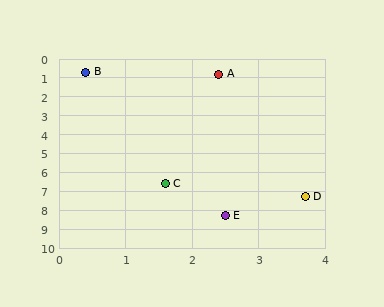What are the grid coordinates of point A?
Point A is at approximately (2.4, 0.8).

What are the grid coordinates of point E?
Point E is at approximately (2.5, 8.3).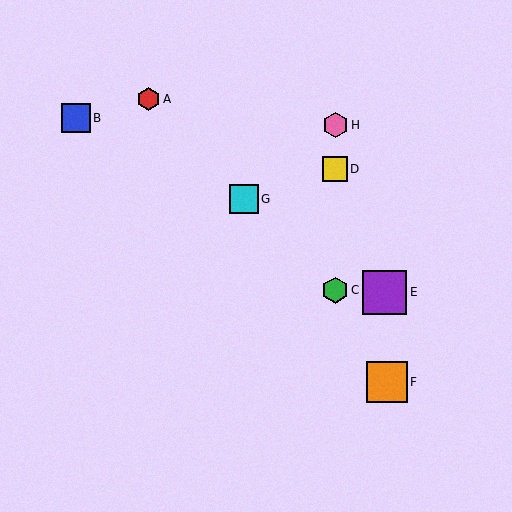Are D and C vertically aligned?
Yes, both are at x≈335.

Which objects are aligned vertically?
Objects C, D, H are aligned vertically.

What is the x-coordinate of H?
Object H is at x≈335.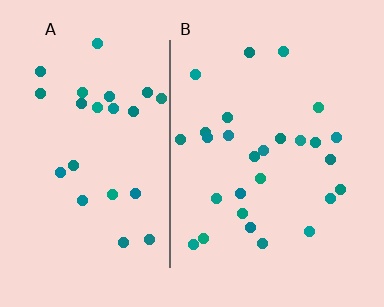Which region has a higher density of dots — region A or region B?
B (the right).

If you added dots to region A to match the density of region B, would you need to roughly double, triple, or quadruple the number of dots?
Approximately double.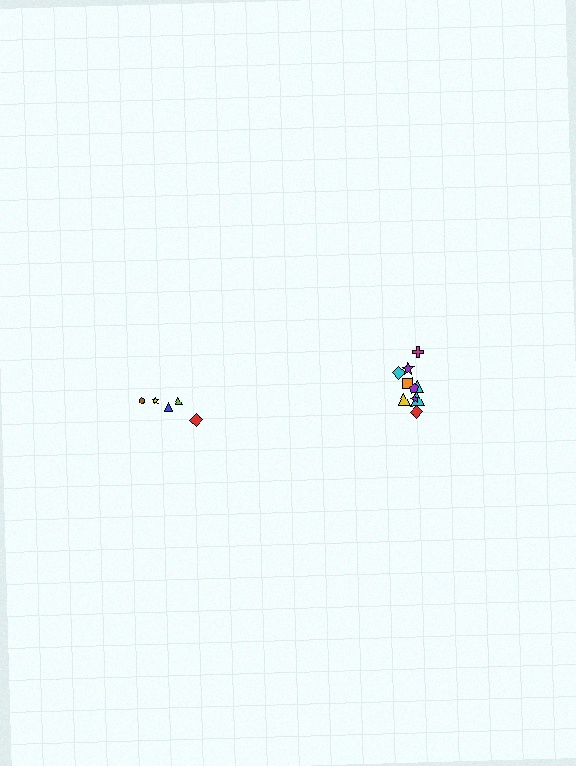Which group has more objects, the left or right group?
The right group.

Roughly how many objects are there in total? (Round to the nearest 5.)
Roughly 15 objects in total.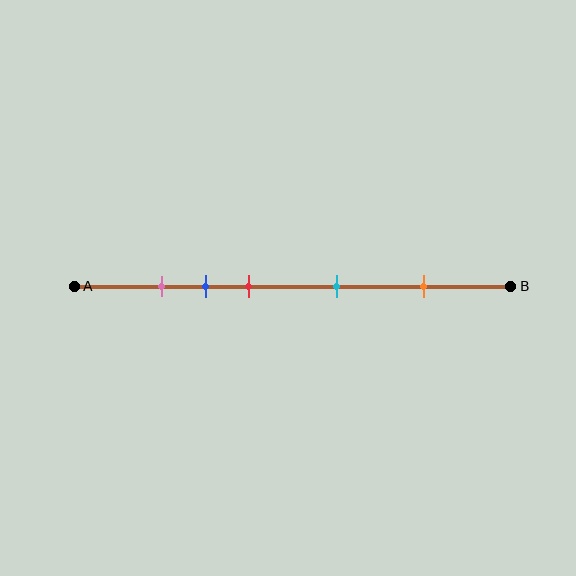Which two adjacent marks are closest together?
The pink and blue marks are the closest adjacent pair.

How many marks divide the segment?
There are 5 marks dividing the segment.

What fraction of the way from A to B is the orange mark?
The orange mark is approximately 80% (0.8) of the way from A to B.